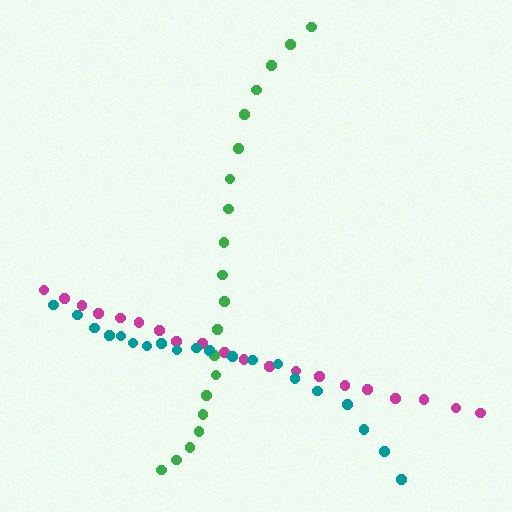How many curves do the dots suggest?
There are 3 distinct paths.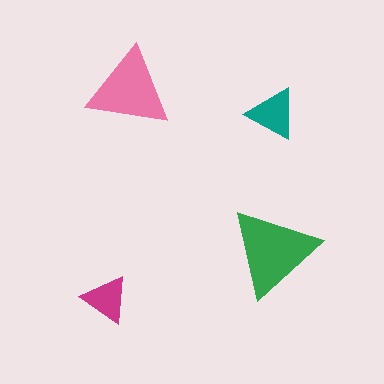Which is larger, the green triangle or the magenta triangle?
The green one.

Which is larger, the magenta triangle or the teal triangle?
The teal one.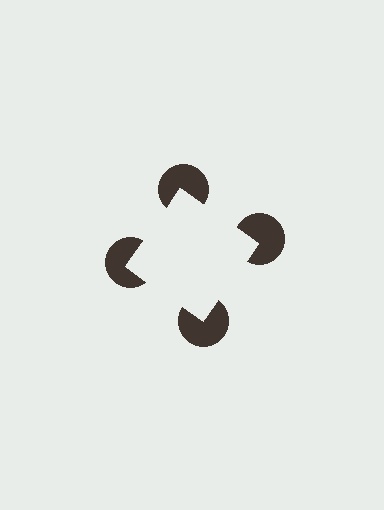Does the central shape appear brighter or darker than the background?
It typically appears slightly brighter than the background, even though no actual brightness change is drawn.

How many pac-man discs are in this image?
There are 4 — one at each vertex of the illusory square.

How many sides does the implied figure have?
4 sides.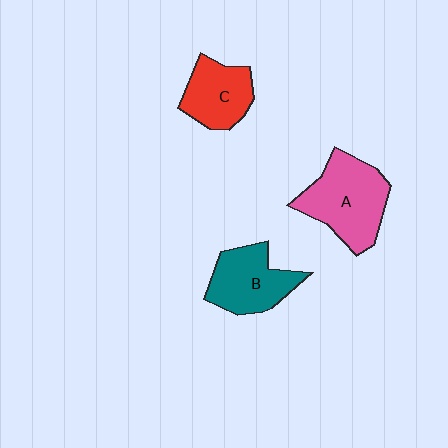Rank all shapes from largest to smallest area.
From largest to smallest: A (pink), B (teal), C (red).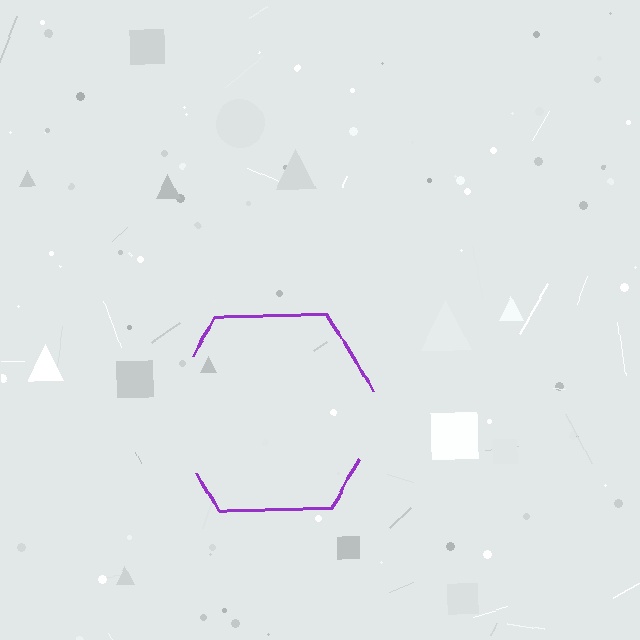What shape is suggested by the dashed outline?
The dashed outline suggests a hexagon.